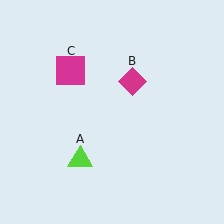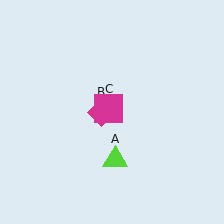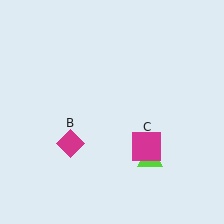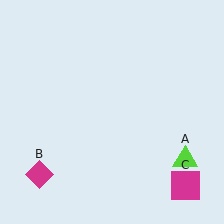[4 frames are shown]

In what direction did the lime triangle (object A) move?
The lime triangle (object A) moved right.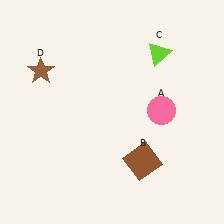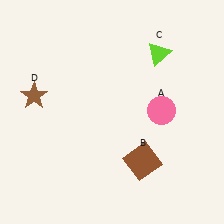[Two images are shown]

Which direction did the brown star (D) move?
The brown star (D) moved down.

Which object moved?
The brown star (D) moved down.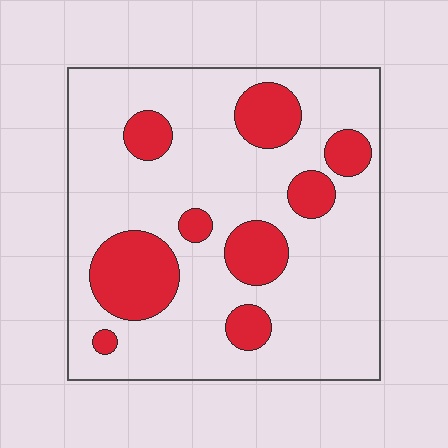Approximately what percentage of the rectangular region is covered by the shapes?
Approximately 25%.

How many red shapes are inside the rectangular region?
9.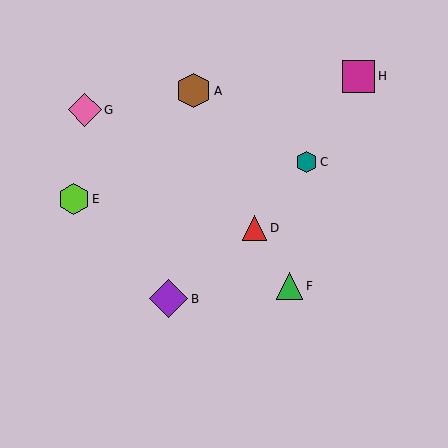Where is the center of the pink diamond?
The center of the pink diamond is at (85, 110).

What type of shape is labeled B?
Shape B is a purple diamond.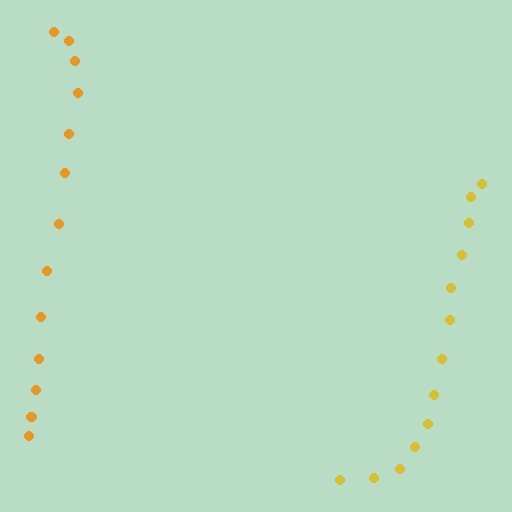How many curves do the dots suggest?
There are 2 distinct paths.